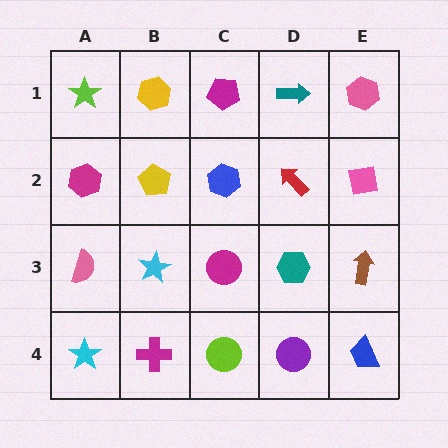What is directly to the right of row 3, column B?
A magenta circle.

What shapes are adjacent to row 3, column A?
A magenta hexagon (row 2, column A), a cyan star (row 4, column A), a cyan star (row 3, column B).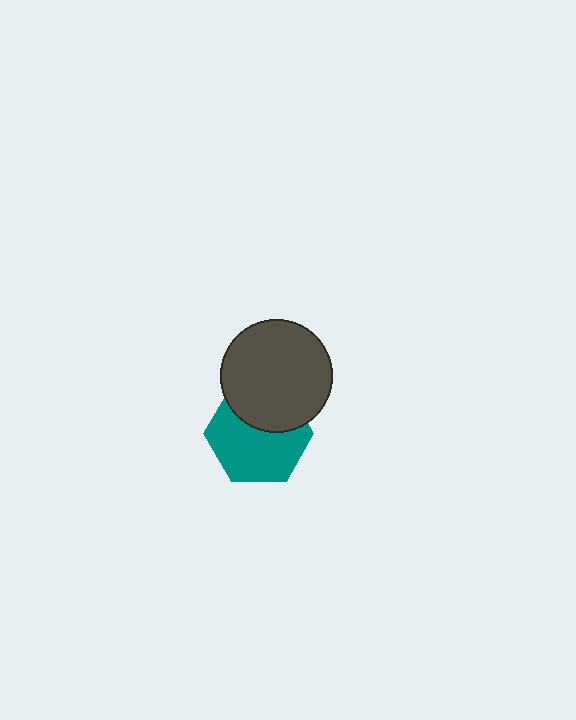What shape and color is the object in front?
The object in front is a dark gray circle.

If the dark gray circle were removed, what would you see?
You would see the complete teal hexagon.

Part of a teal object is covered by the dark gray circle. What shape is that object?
It is a hexagon.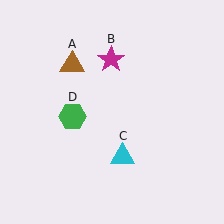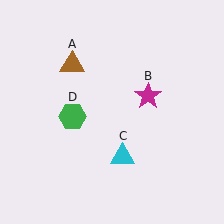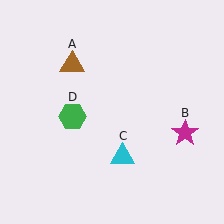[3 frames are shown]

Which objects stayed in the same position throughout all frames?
Brown triangle (object A) and cyan triangle (object C) and green hexagon (object D) remained stationary.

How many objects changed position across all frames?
1 object changed position: magenta star (object B).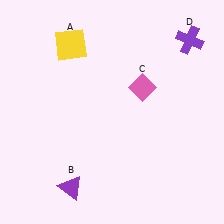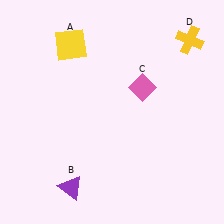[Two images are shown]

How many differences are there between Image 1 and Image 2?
There is 1 difference between the two images.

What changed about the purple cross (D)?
In Image 1, D is purple. In Image 2, it changed to yellow.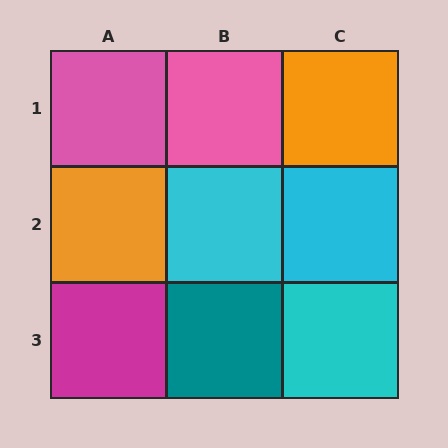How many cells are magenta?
1 cell is magenta.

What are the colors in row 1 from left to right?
Pink, pink, orange.